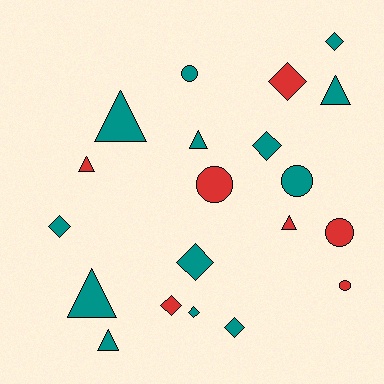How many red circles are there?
There are 3 red circles.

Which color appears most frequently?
Teal, with 13 objects.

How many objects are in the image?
There are 20 objects.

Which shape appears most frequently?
Diamond, with 8 objects.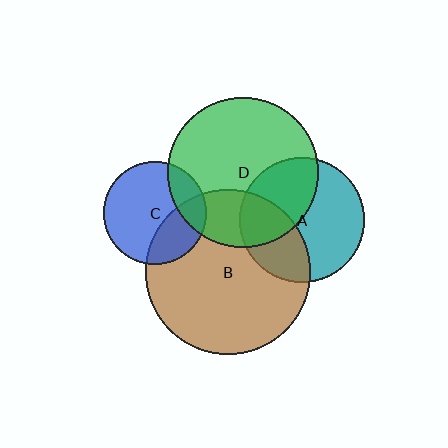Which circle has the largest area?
Circle B (brown).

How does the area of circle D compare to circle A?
Approximately 1.4 times.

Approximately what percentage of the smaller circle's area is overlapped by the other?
Approximately 35%.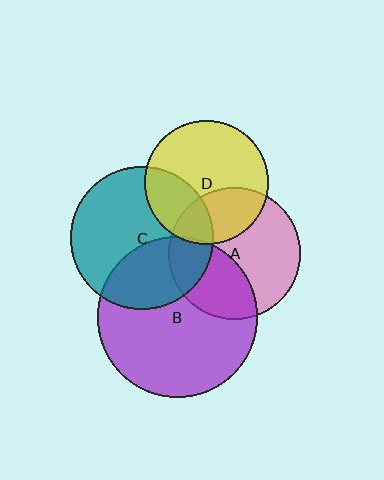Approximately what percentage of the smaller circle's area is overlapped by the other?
Approximately 35%.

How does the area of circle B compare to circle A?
Approximately 1.5 times.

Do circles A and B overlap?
Yes.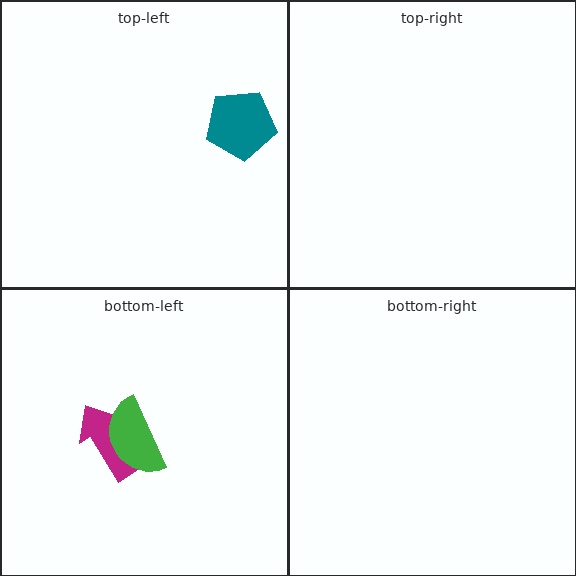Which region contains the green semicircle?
The bottom-left region.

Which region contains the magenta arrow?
The bottom-left region.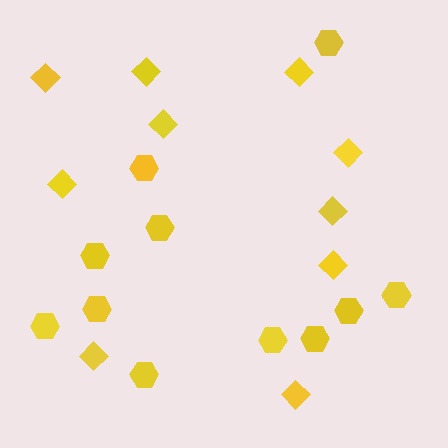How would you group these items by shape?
There are 2 groups: one group of diamonds (10) and one group of hexagons (11).